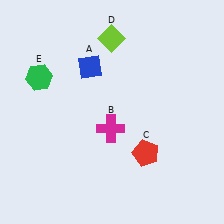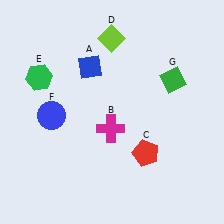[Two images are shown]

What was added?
A blue circle (F), a green diamond (G) were added in Image 2.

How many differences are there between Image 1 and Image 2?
There are 2 differences between the two images.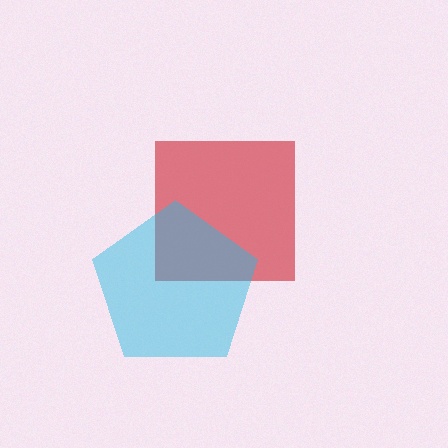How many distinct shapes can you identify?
There are 2 distinct shapes: a red square, a cyan pentagon.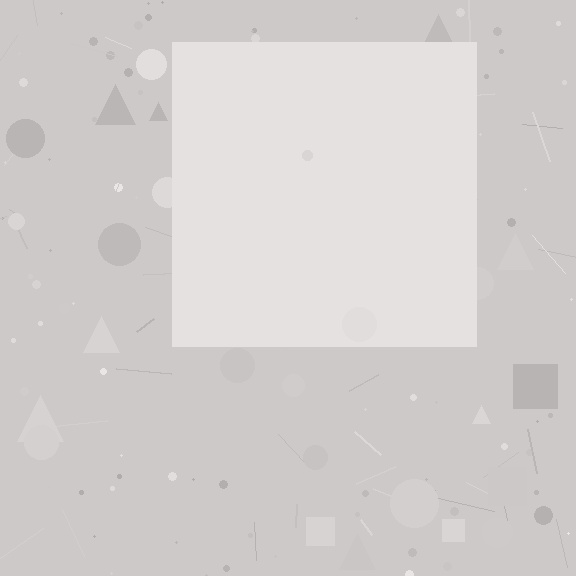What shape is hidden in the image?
A square is hidden in the image.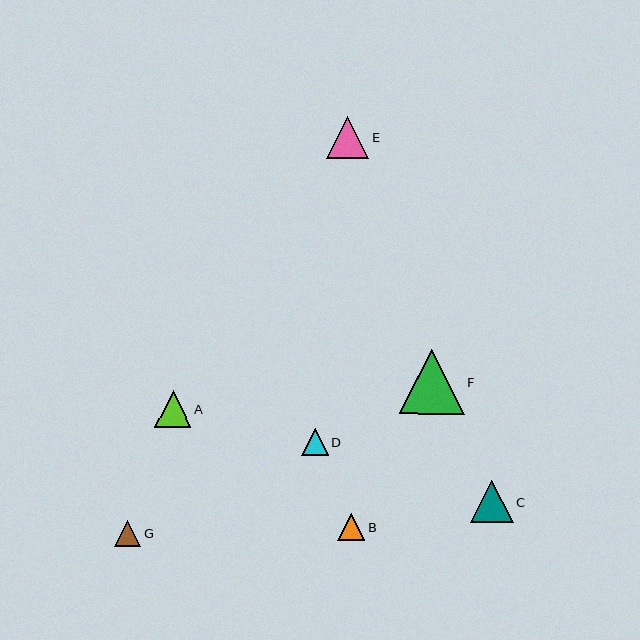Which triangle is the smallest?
Triangle G is the smallest with a size of approximately 26 pixels.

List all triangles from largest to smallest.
From largest to smallest: F, C, E, A, B, D, G.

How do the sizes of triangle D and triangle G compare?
Triangle D and triangle G are approximately the same size.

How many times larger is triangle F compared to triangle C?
Triangle F is approximately 1.5 times the size of triangle C.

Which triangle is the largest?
Triangle F is the largest with a size of approximately 65 pixels.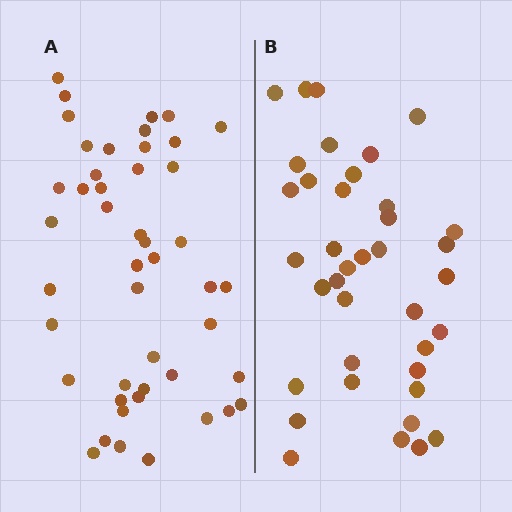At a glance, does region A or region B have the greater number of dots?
Region A (the left region) has more dots.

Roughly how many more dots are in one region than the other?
Region A has roughly 8 or so more dots than region B.